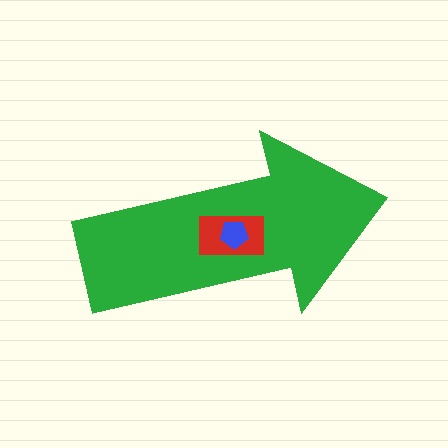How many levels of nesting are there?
3.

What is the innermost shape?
The blue pentagon.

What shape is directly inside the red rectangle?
The blue pentagon.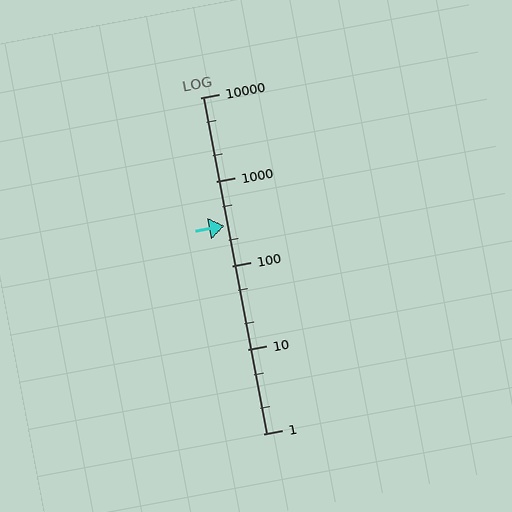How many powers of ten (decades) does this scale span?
The scale spans 4 decades, from 1 to 10000.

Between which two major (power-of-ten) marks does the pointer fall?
The pointer is between 100 and 1000.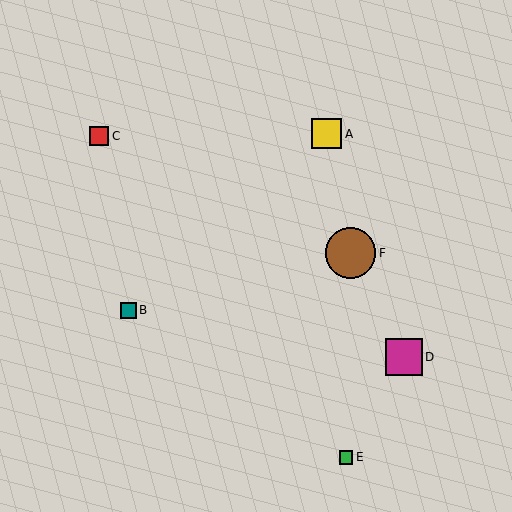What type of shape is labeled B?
Shape B is a teal square.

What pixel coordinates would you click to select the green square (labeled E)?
Click at (346, 457) to select the green square E.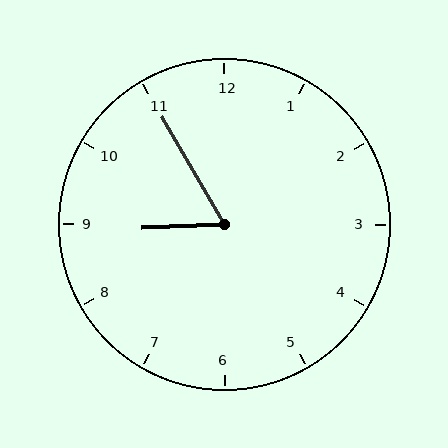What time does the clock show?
8:55.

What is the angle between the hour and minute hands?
Approximately 62 degrees.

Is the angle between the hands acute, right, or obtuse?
It is acute.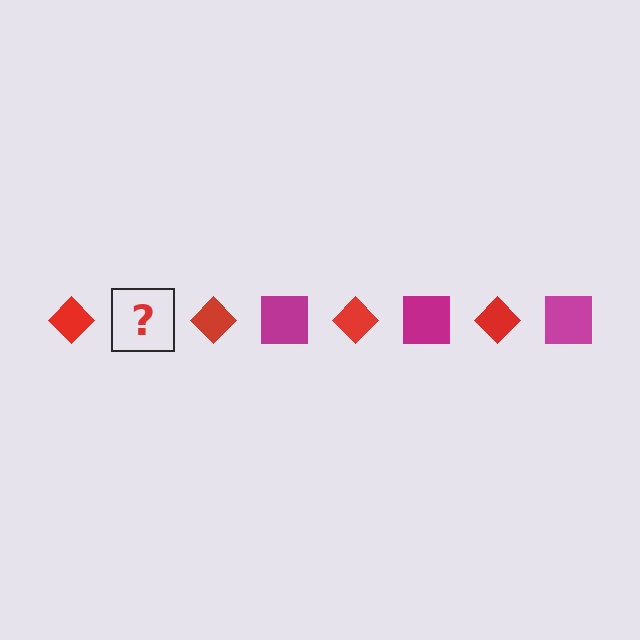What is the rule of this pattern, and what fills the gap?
The rule is that the pattern alternates between red diamond and magenta square. The gap should be filled with a magenta square.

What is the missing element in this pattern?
The missing element is a magenta square.